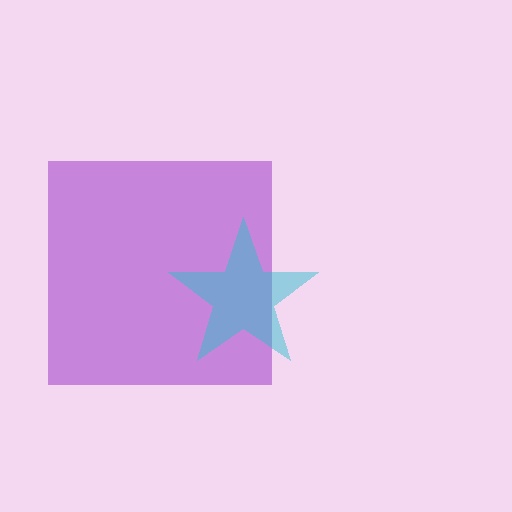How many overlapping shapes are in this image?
There are 2 overlapping shapes in the image.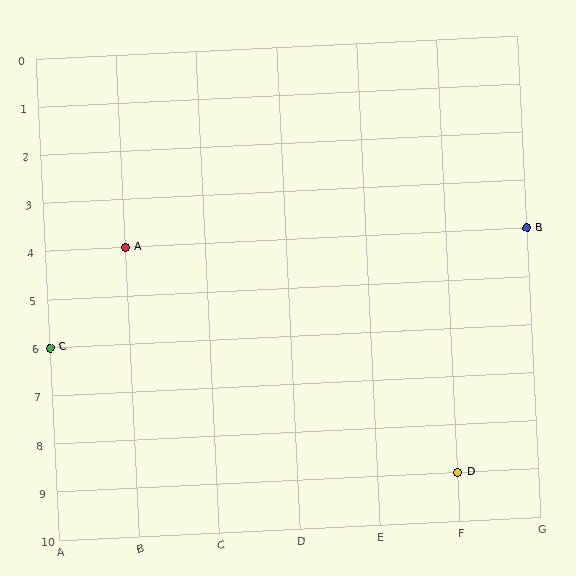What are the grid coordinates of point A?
Point A is at grid coordinates (B, 4).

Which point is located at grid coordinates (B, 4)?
Point A is at (B, 4).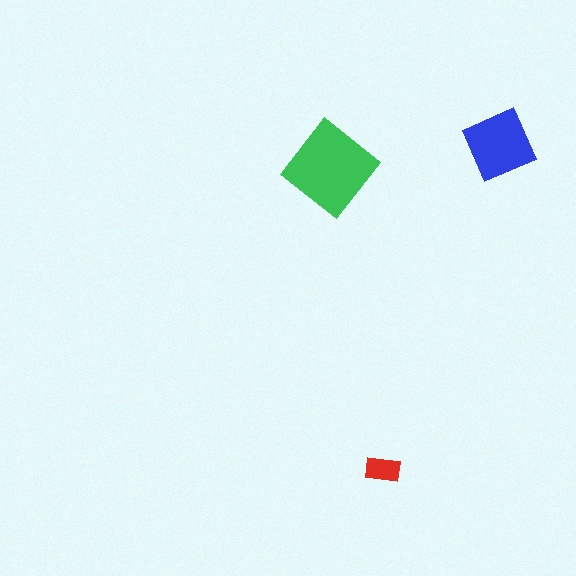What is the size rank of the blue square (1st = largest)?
2nd.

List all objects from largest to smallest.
The green diamond, the blue square, the red rectangle.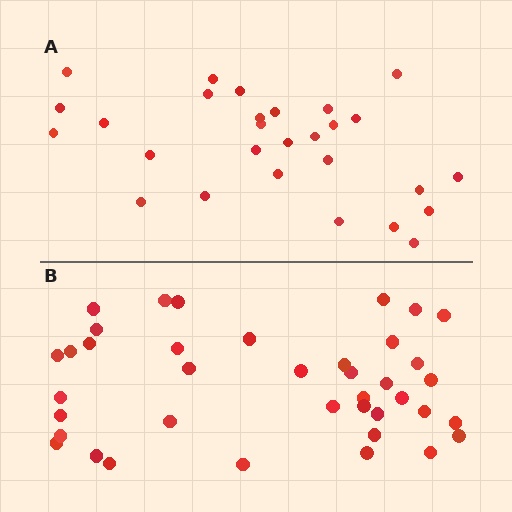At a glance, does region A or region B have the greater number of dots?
Region B (the bottom region) has more dots.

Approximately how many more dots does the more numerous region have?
Region B has roughly 12 or so more dots than region A.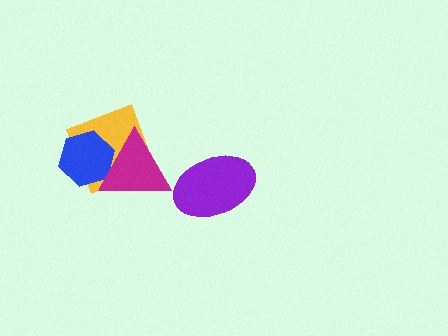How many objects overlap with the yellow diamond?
2 objects overlap with the yellow diamond.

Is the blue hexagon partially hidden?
Yes, it is partially covered by another shape.